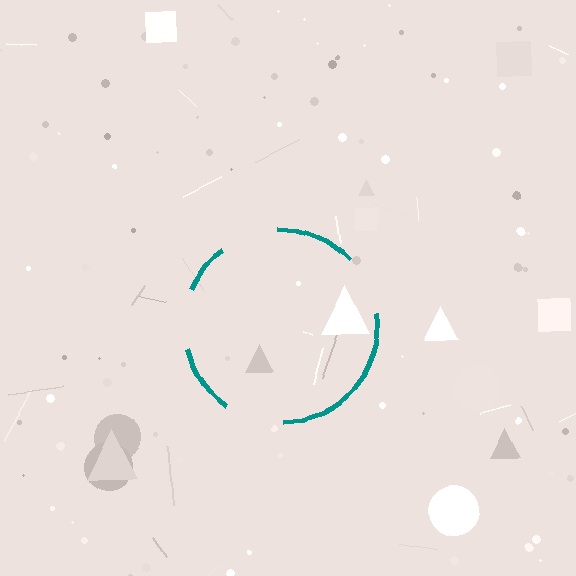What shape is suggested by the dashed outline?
The dashed outline suggests a circle.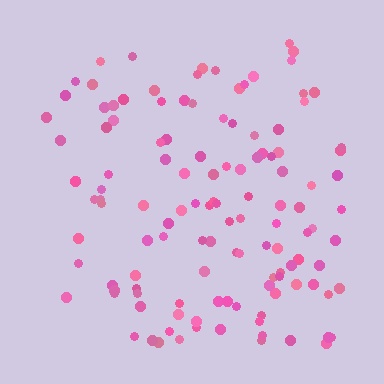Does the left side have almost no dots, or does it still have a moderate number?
Still a moderate number, just noticeably fewer than the right.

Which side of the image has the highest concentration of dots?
The right.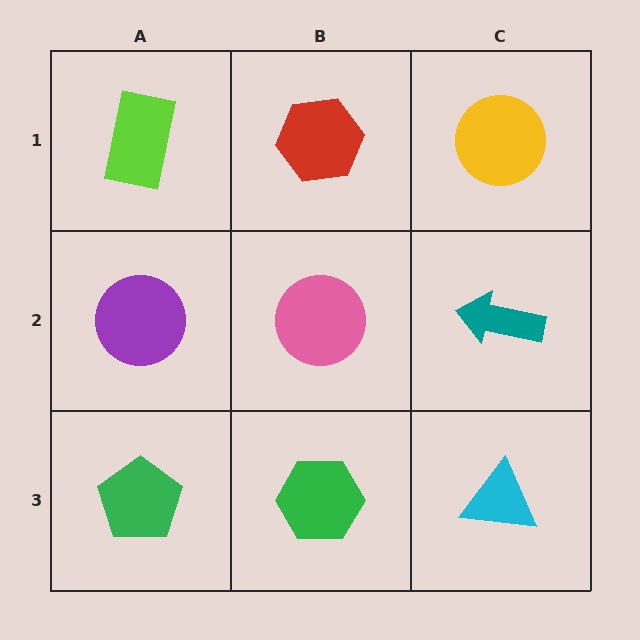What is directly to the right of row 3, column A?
A green hexagon.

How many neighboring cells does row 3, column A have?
2.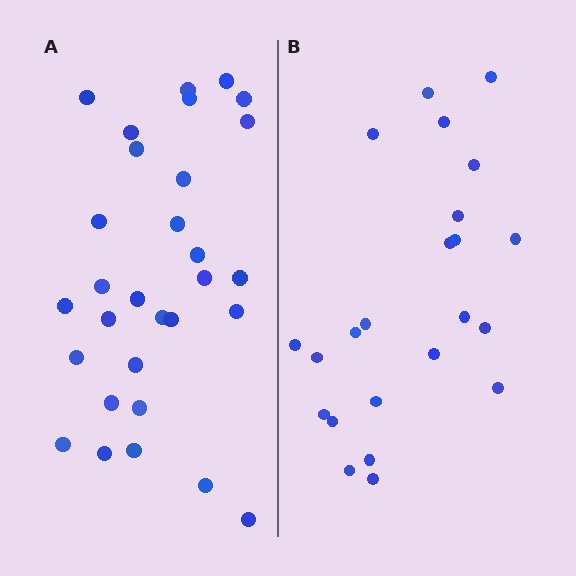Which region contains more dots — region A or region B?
Region A (the left region) has more dots.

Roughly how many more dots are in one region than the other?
Region A has roughly 8 or so more dots than region B.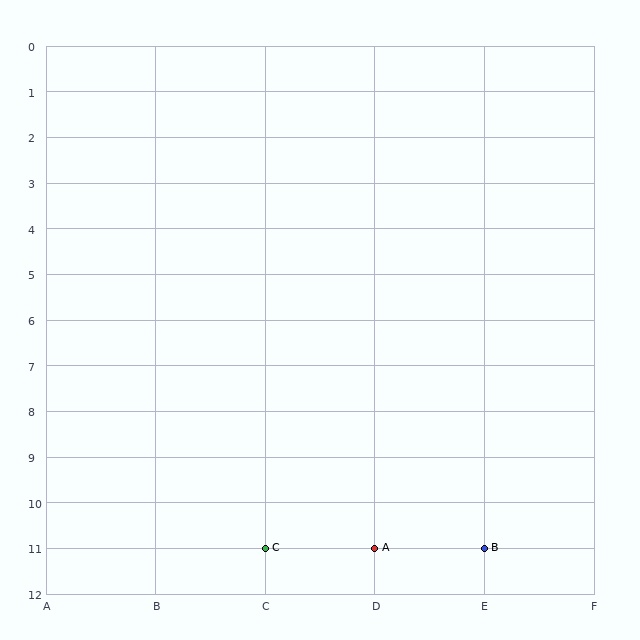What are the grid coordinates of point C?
Point C is at grid coordinates (C, 11).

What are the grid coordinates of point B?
Point B is at grid coordinates (E, 11).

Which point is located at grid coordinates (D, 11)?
Point A is at (D, 11).